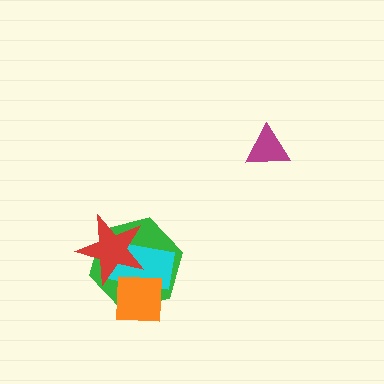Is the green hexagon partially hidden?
Yes, it is partially covered by another shape.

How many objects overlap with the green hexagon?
3 objects overlap with the green hexagon.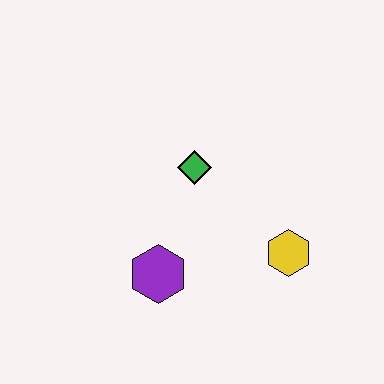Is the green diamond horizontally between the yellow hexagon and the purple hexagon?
Yes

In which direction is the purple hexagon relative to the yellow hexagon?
The purple hexagon is to the left of the yellow hexagon.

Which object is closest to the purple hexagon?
The green diamond is closest to the purple hexagon.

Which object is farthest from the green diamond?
The yellow hexagon is farthest from the green diamond.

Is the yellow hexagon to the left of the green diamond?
No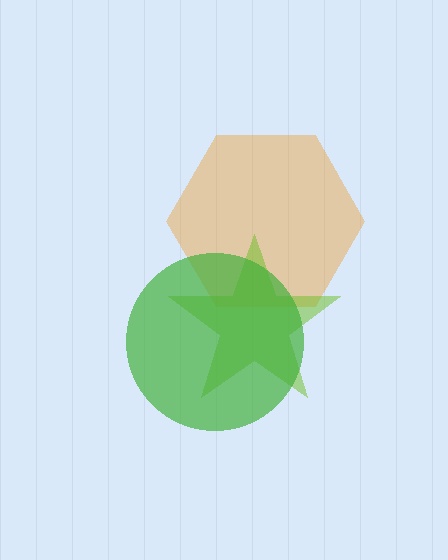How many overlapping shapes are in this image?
There are 3 overlapping shapes in the image.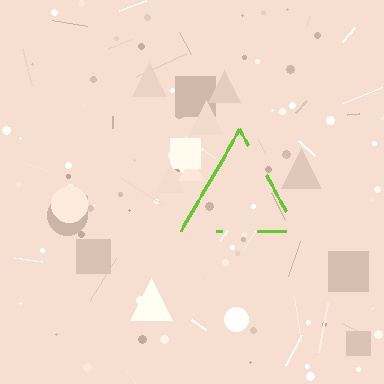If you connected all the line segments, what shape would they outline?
They would outline a triangle.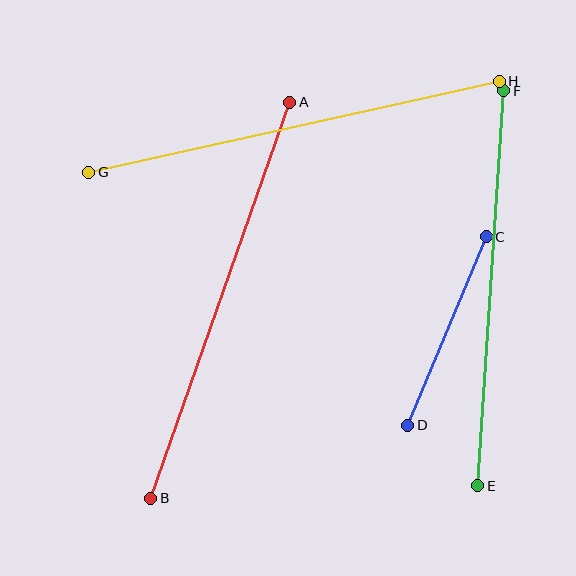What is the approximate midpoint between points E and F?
The midpoint is at approximately (491, 288) pixels.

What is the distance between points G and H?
The distance is approximately 421 pixels.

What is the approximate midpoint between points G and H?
The midpoint is at approximately (294, 127) pixels.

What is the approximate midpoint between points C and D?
The midpoint is at approximately (447, 331) pixels.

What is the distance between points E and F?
The distance is approximately 396 pixels.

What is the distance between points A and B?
The distance is approximately 419 pixels.